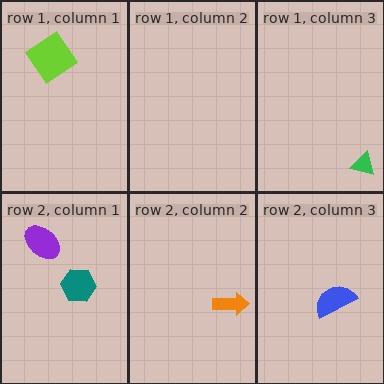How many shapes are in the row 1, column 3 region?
1.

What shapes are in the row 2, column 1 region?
The purple ellipse, the teal hexagon.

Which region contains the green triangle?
The row 1, column 3 region.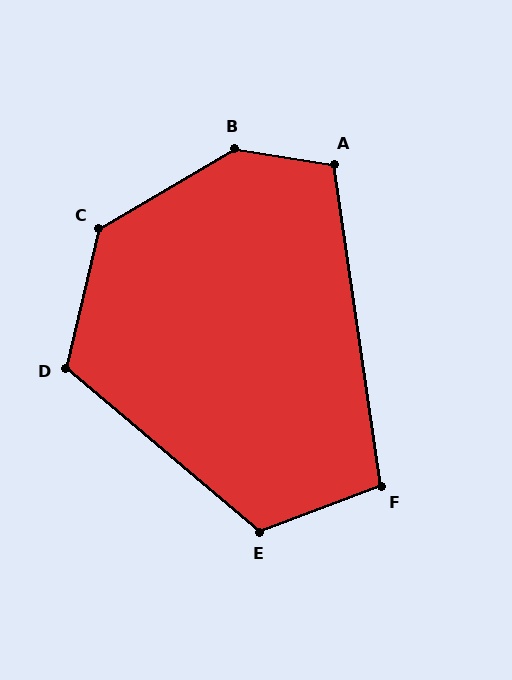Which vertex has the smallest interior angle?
F, at approximately 102 degrees.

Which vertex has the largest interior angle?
B, at approximately 141 degrees.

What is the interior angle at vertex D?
Approximately 117 degrees (obtuse).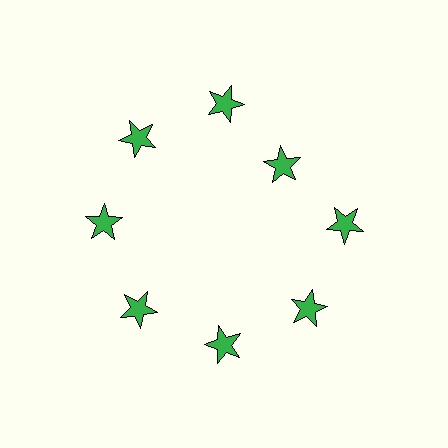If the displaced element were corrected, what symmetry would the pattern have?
It would have 8-fold rotational symmetry — the pattern would map onto itself every 45 degrees.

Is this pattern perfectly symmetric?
No. The 8 green stars are arranged in a ring, but one element near the 2 o'clock position is pulled inward toward the center, breaking the 8-fold rotational symmetry.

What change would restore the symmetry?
The symmetry would be restored by moving it outward, back onto the ring so that all 8 stars sit at equal angles and equal distance from the center.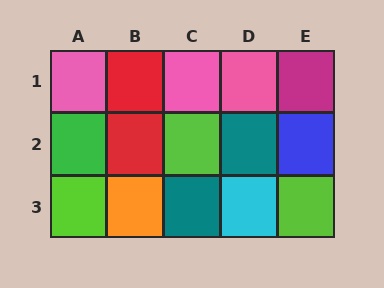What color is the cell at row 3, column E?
Lime.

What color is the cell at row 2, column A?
Green.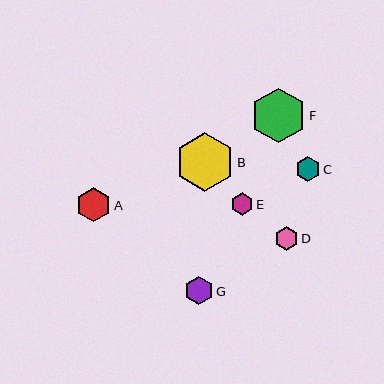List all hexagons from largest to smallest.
From largest to smallest: B, F, A, G, C, D, E.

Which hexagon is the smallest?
Hexagon E is the smallest with a size of approximately 23 pixels.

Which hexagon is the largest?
Hexagon B is the largest with a size of approximately 59 pixels.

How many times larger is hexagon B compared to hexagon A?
Hexagon B is approximately 1.7 times the size of hexagon A.